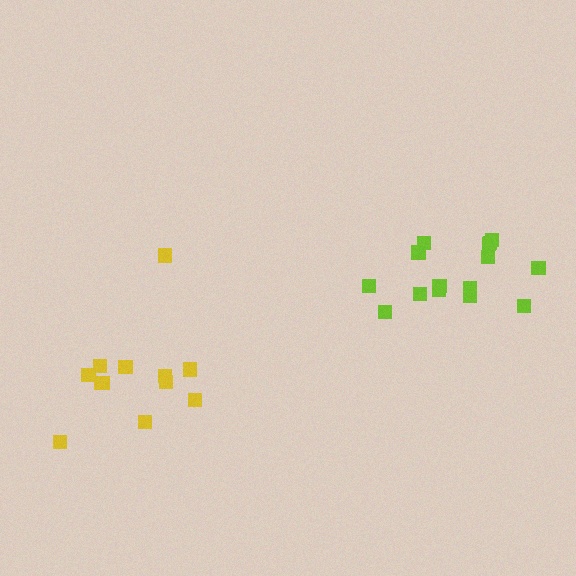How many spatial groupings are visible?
There are 2 spatial groupings.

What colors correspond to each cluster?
The clusters are colored: lime, yellow.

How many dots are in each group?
Group 1: 15 dots, Group 2: 12 dots (27 total).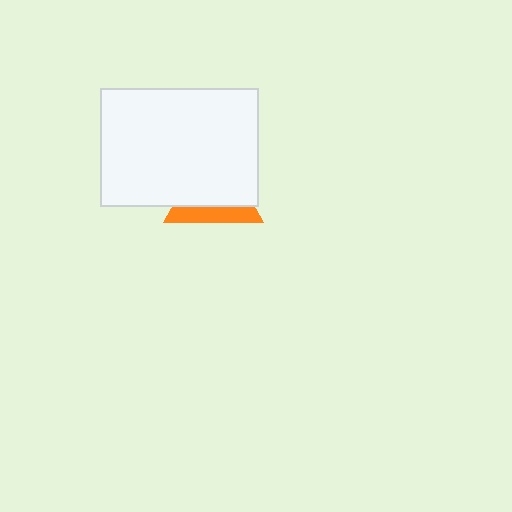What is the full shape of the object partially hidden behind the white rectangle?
The partially hidden object is an orange triangle.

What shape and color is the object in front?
The object in front is a white rectangle.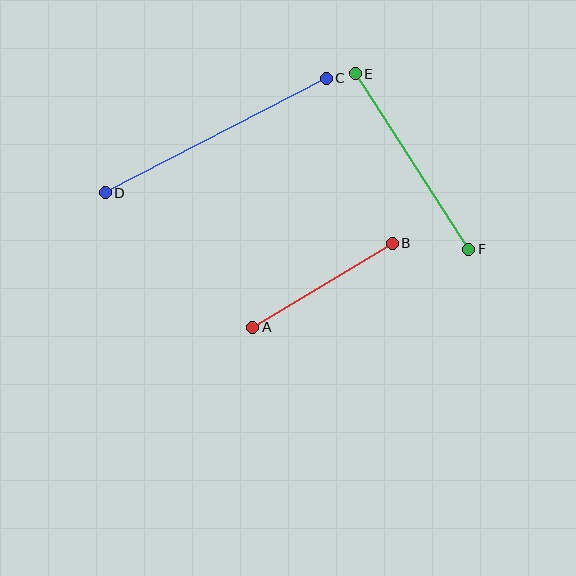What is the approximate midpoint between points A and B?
The midpoint is at approximately (323, 285) pixels.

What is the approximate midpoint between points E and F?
The midpoint is at approximately (412, 161) pixels.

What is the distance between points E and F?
The distance is approximately 209 pixels.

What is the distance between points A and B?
The distance is approximately 163 pixels.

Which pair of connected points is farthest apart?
Points C and D are farthest apart.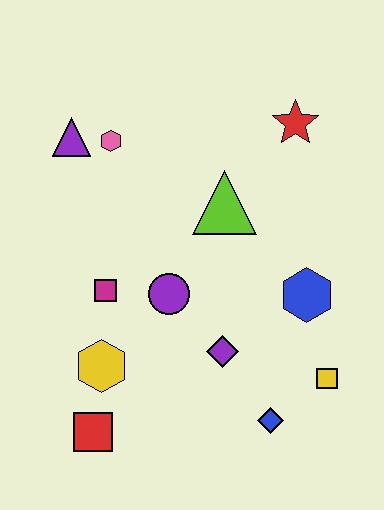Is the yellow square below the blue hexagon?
Yes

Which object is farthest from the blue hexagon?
The purple triangle is farthest from the blue hexagon.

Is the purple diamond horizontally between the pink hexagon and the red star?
Yes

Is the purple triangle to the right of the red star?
No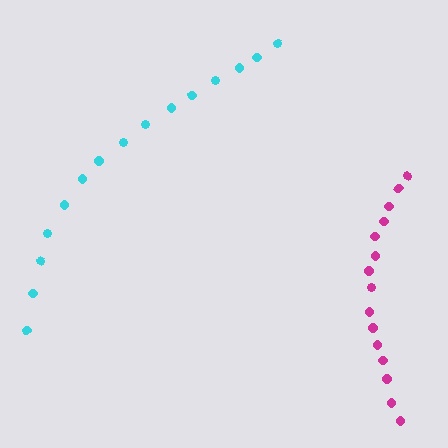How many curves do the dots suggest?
There are 2 distinct paths.